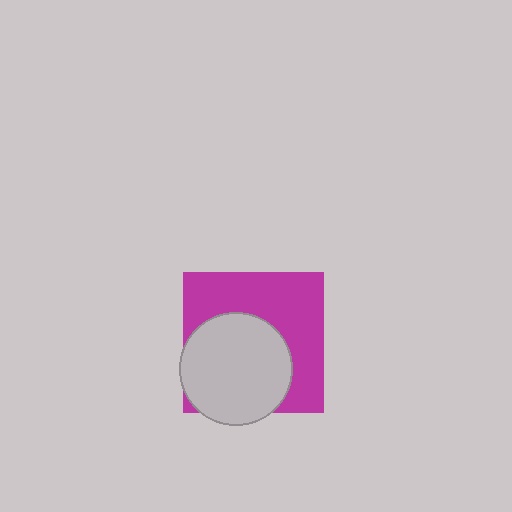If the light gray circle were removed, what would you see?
You would see the complete magenta square.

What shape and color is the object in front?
The object in front is a light gray circle.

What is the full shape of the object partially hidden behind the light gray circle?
The partially hidden object is a magenta square.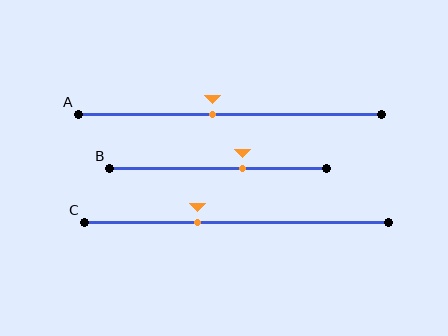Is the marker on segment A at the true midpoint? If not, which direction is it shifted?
No, the marker on segment A is shifted to the left by about 6% of the segment length.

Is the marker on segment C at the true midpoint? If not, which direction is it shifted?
No, the marker on segment C is shifted to the left by about 13% of the segment length.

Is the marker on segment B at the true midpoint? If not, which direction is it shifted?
No, the marker on segment B is shifted to the right by about 11% of the segment length.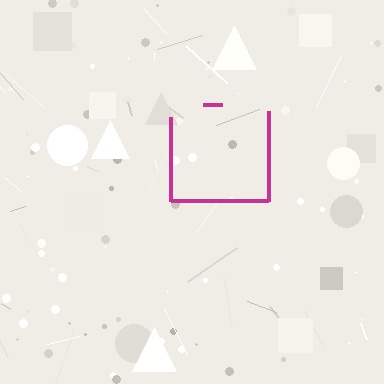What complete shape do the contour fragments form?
The contour fragments form a square.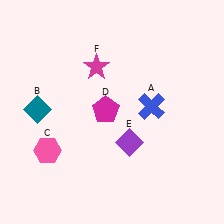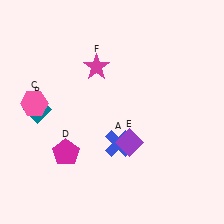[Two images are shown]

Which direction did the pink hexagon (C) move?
The pink hexagon (C) moved up.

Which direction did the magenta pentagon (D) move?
The magenta pentagon (D) moved down.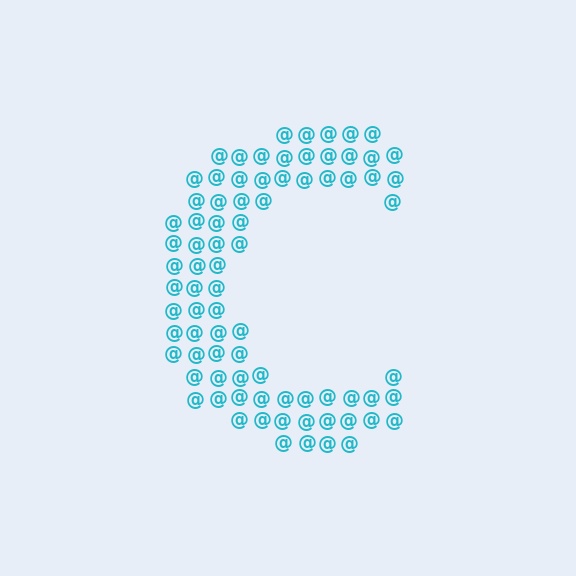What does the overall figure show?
The overall figure shows the letter C.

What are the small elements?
The small elements are at signs.